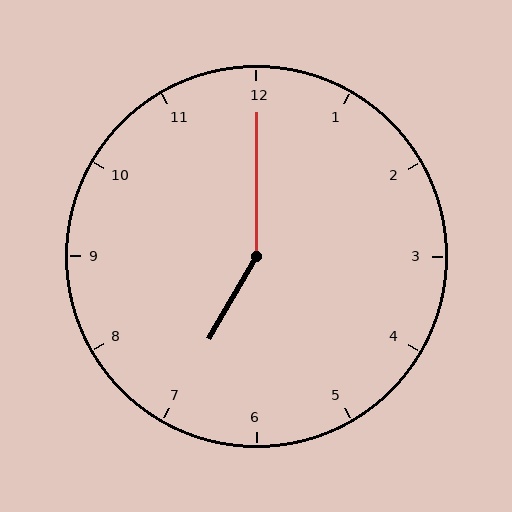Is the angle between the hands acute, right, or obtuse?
It is obtuse.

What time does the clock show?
7:00.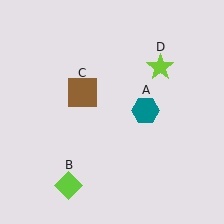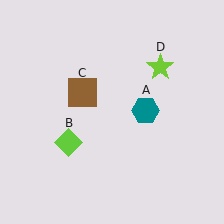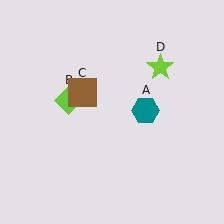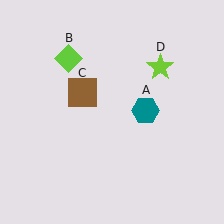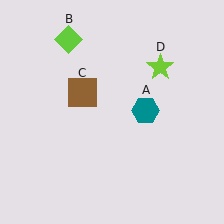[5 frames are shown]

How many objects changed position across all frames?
1 object changed position: lime diamond (object B).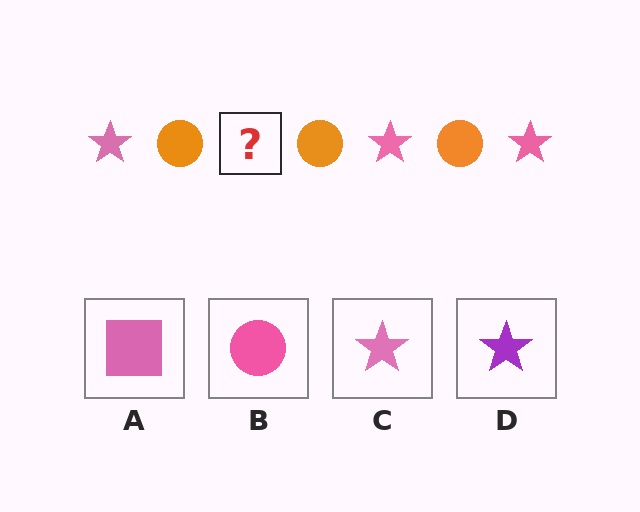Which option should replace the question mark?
Option C.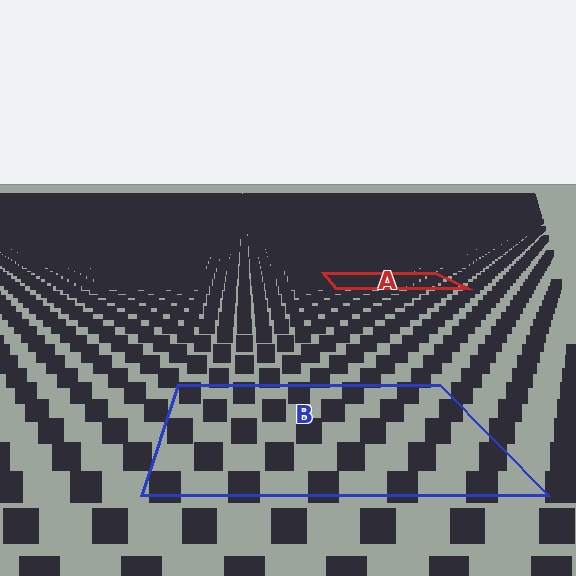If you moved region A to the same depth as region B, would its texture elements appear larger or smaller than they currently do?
They would appear larger. At a closer depth, the same texture elements are projected at a bigger on-screen size.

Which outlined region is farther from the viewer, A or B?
Region A is farther from the viewer — the texture elements inside it appear smaller and more densely packed.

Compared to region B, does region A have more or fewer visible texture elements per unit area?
Region A has more texture elements per unit area — they are packed more densely because it is farther away.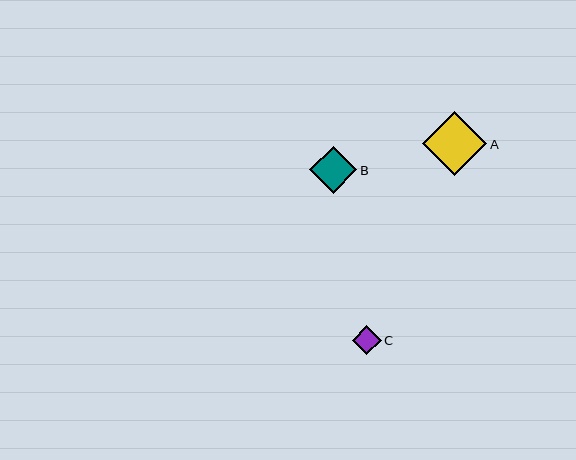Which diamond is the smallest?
Diamond C is the smallest with a size of approximately 28 pixels.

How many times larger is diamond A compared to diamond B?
Diamond A is approximately 1.4 times the size of diamond B.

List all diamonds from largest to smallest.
From largest to smallest: A, B, C.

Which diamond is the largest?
Diamond A is the largest with a size of approximately 64 pixels.